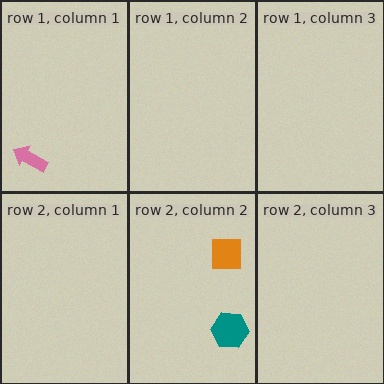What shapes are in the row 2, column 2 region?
The orange square, the teal hexagon.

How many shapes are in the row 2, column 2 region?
2.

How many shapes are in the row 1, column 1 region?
1.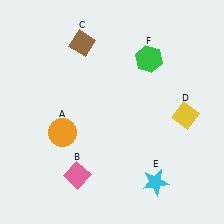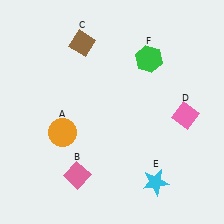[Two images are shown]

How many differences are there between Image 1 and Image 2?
There is 1 difference between the two images.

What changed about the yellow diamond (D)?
In Image 1, D is yellow. In Image 2, it changed to pink.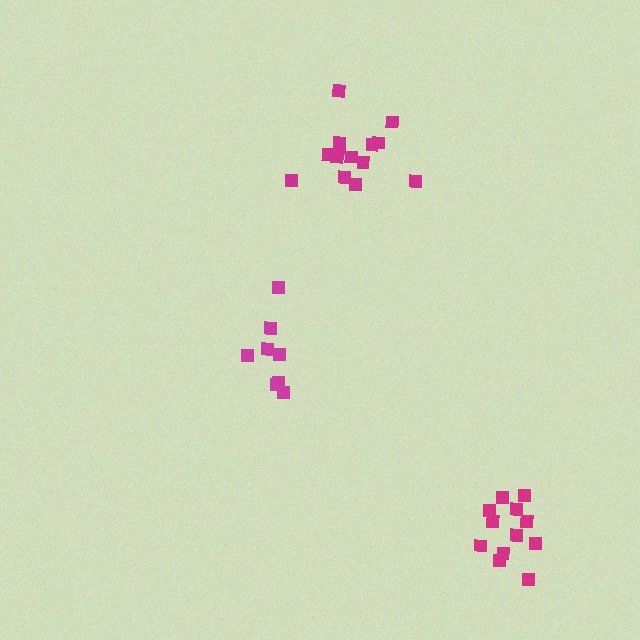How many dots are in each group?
Group 1: 8 dots, Group 2: 14 dots, Group 3: 12 dots (34 total).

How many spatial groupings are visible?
There are 3 spatial groupings.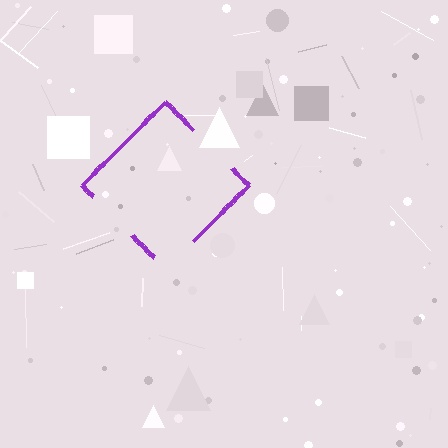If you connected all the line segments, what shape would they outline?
They would outline a diamond.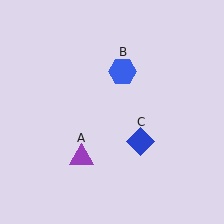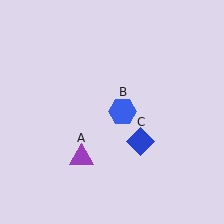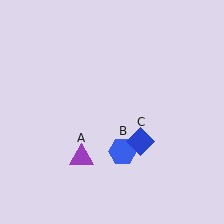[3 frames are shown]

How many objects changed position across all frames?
1 object changed position: blue hexagon (object B).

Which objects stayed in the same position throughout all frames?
Purple triangle (object A) and blue diamond (object C) remained stationary.